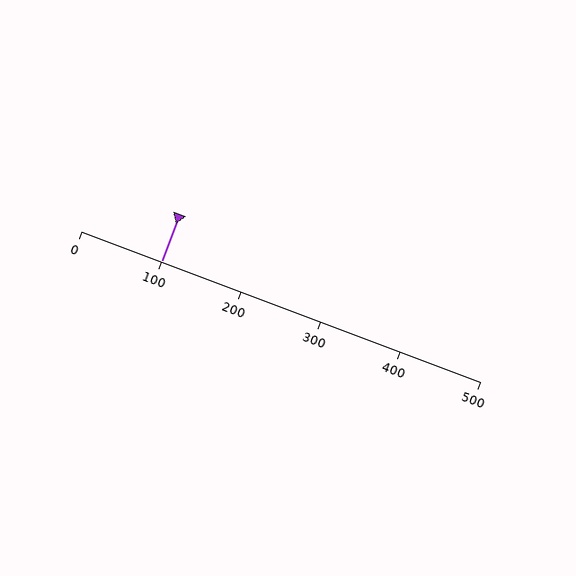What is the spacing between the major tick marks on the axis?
The major ticks are spaced 100 apart.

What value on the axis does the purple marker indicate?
The marker indicates approximately 100.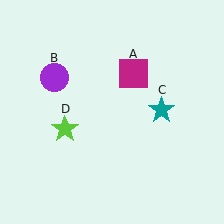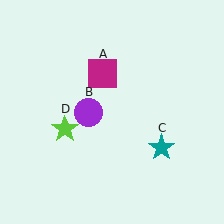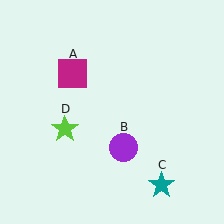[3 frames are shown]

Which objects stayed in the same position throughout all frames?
Lime star (object D) remained stationary.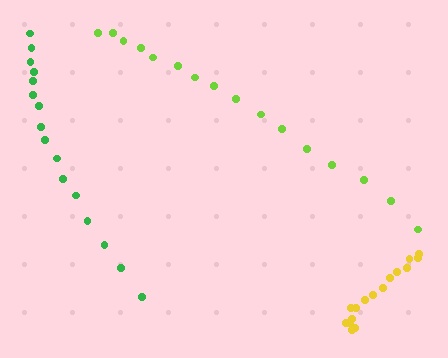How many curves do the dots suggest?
There are 3 distinct paths.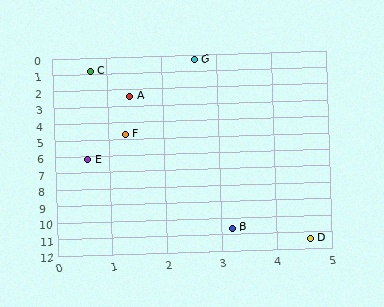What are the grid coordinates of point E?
Point E is at approximately (0.6, 6.2).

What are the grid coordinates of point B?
Point B is at approximately (3.2, 10.6).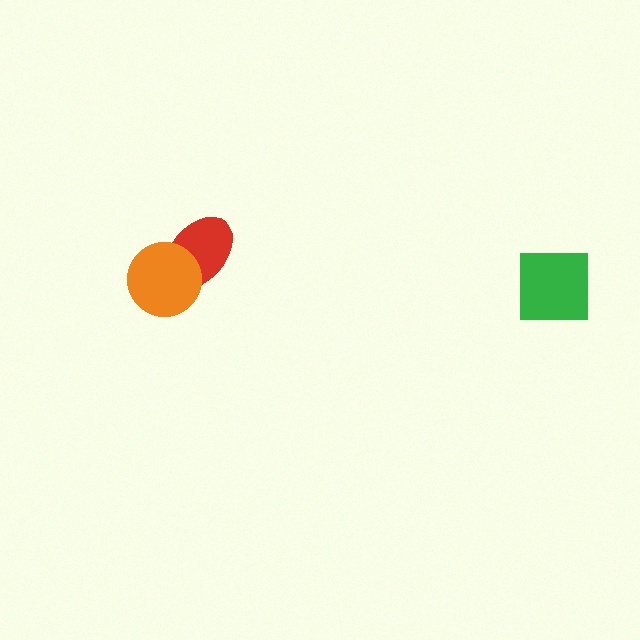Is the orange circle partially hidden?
No, no other shape covers it.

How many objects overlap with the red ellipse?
1 object overlaps with the red ellipse.